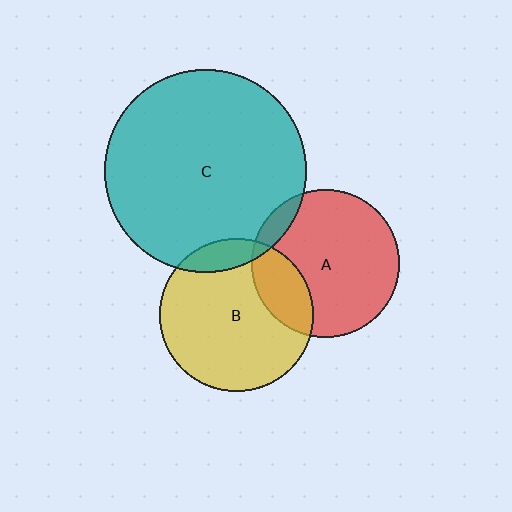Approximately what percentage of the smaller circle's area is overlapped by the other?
Approximately 10%.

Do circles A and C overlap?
Yes.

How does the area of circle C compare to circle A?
Approximately 1.9 times.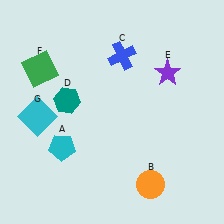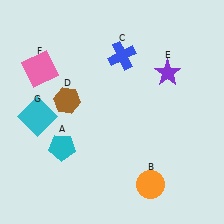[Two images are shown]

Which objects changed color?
D changed from teal to brown. F changed from green to pink.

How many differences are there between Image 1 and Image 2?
There are 2 differences between the two images.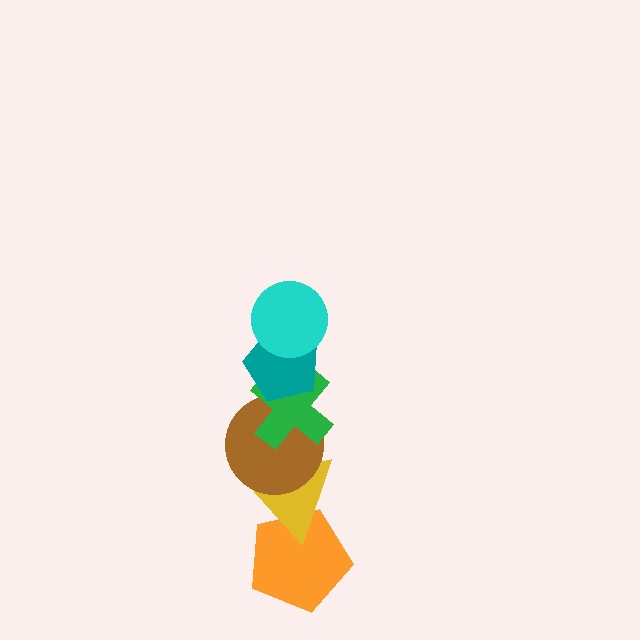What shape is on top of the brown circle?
The green cross is on top of the brown circle.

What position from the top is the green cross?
The green cross is 3rd from the top.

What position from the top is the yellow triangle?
The yellow triangle is 5th from the top.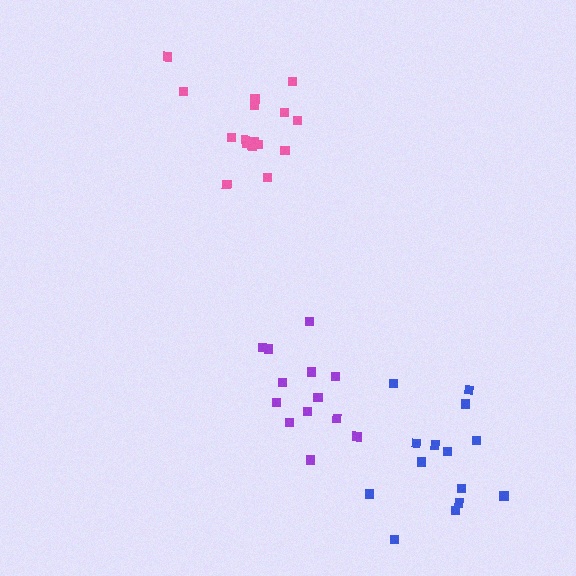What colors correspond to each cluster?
The clusters are colored: purple, blue, pink.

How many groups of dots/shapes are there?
There are 3 groups.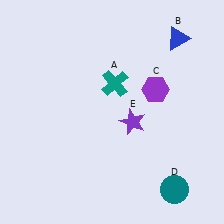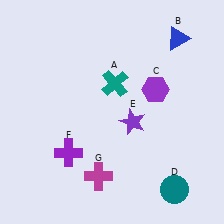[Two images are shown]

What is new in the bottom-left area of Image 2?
A purple cross (F) was added in the bottom-left area of Image 2.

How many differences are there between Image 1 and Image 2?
There are 2 differences between the two images.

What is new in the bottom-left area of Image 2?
A magenta cross (G) was added in the bottom-left area of Image 2.